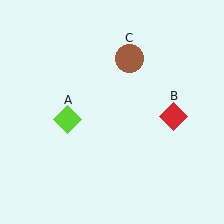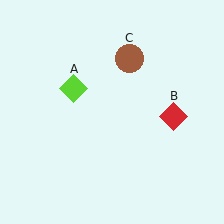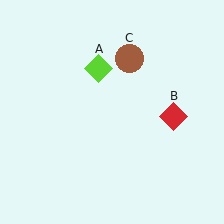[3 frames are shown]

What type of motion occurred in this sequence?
The lime diamond (object A) rotated clockwise around the center of the scene.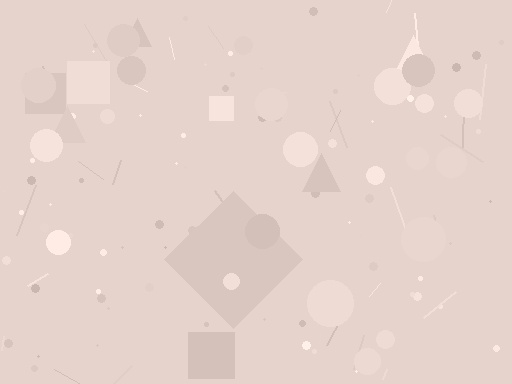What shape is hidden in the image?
A diamond is hidden in the image.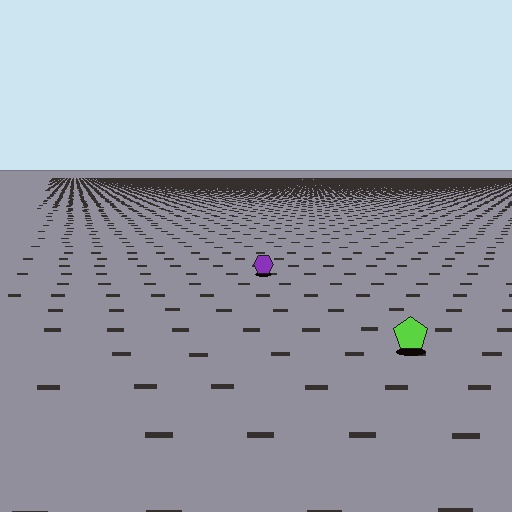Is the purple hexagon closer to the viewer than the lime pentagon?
No. The lime pentagon is closer — you can tell from the texture gradient: the ground texture is coarser near it.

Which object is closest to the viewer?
The lime pentagon is closest. The texture marks near it are larger and more spread out.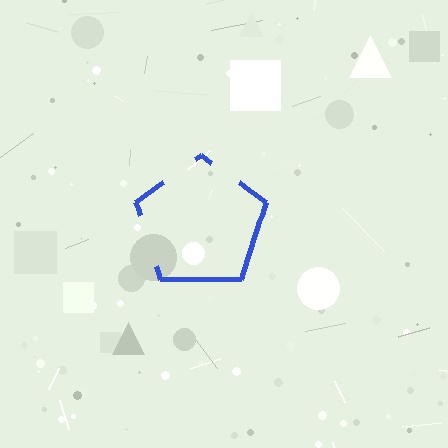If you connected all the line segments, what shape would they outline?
They would outline a pentagon.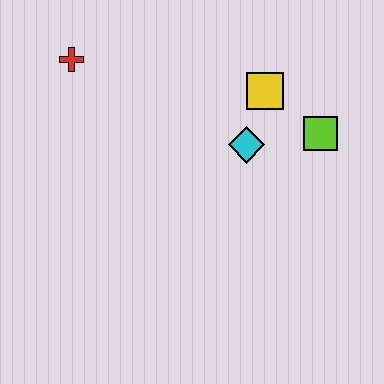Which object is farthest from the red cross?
The lime square is farthest from the red cross.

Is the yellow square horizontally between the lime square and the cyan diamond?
Yes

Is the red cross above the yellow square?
Yes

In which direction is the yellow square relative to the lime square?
The yellow square is to the left of the lime square.